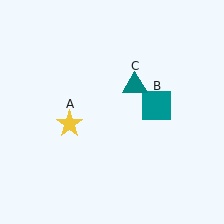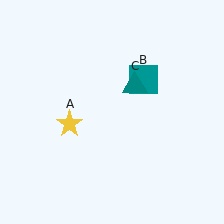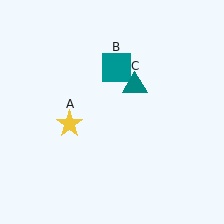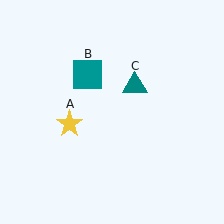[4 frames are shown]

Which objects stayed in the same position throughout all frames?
Yellow star (object A) and teal triangle (object C) remained stationary.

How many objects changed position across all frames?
1 object changed position: teal square (object B).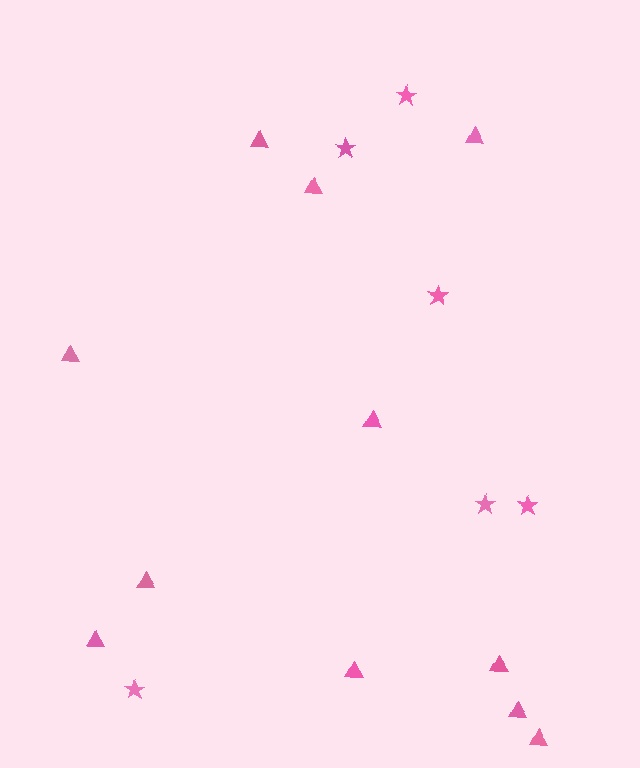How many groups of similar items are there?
There are 2 groups: one group of triangles (11) and one group of stars (6).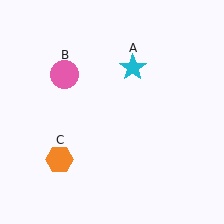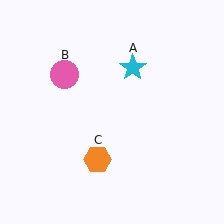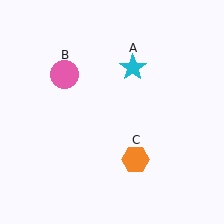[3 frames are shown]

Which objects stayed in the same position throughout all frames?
Cyan star (object A) and pink circle (object B) remained stationary.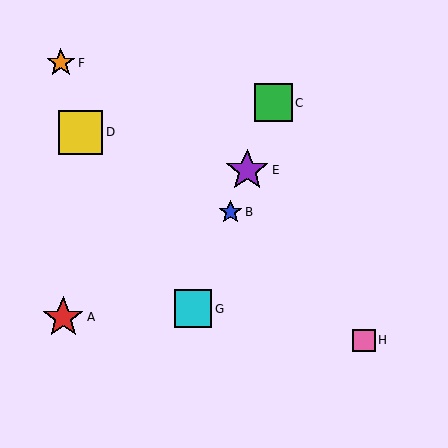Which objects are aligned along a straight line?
Objects B, C, E, G are aligned along a straight line.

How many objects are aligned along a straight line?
4 objects (B, C, E, G) are aligned along a straight line.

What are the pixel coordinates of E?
Object E is at (247, 170).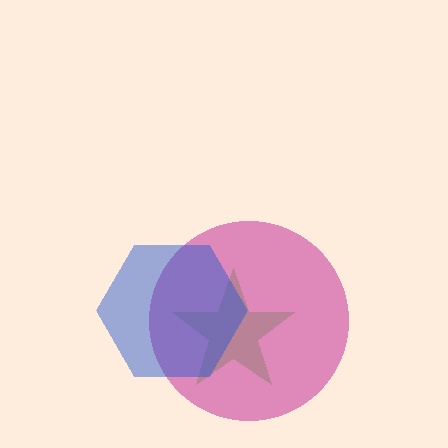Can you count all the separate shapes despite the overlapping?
Yes, there are 3 separate shapes.